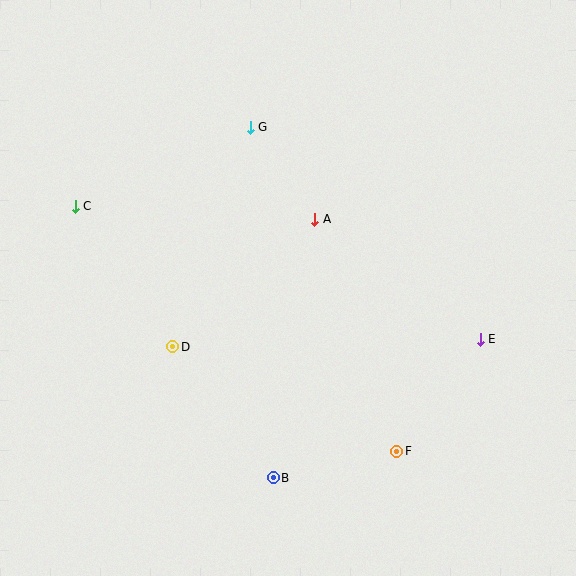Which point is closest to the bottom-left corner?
Point D is closest to the bottom-left corner.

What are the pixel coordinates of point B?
Point B is at (273, 478).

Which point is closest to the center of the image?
Point A at (315, 219) is closest to the center.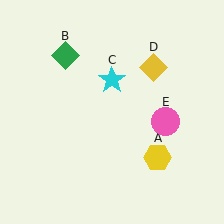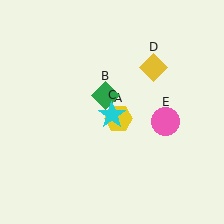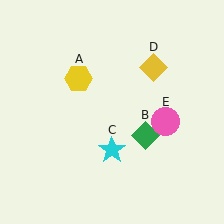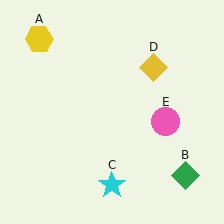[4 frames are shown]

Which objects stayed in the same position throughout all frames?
Yellow diamond (object D) and pink circle (object E) remained stationary.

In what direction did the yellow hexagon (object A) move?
The yellow hexagon (object A) moved up and to the left.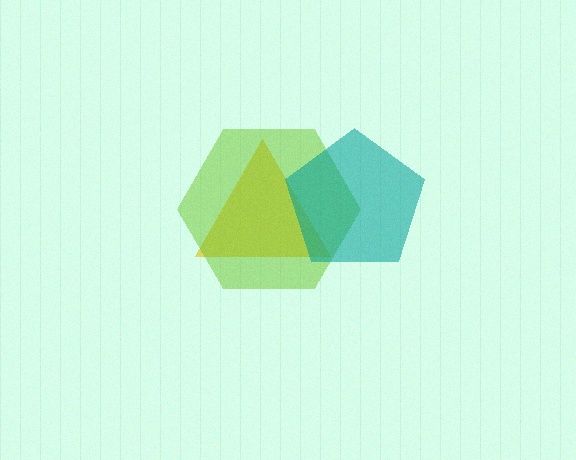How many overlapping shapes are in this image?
There are 3 overlapping shapes in the image.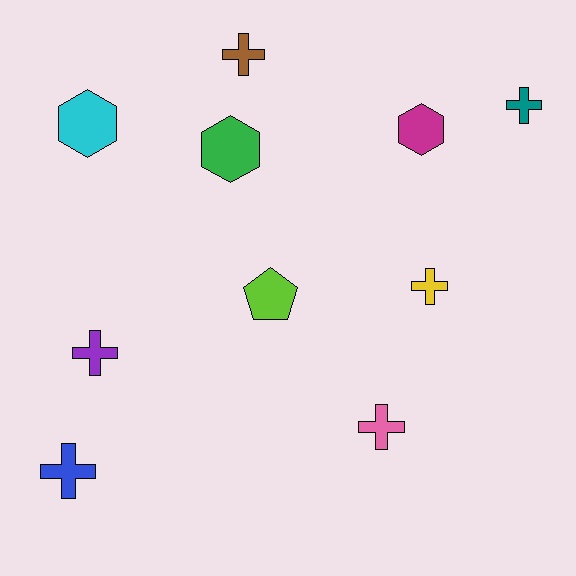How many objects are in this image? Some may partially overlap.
There are 10 objects.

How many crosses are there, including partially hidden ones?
There are 6 crosses.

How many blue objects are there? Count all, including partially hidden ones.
There is 1 blue object.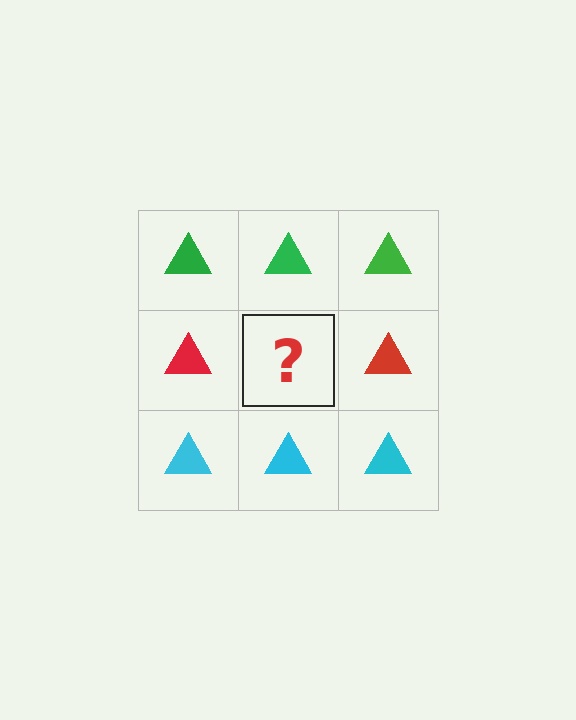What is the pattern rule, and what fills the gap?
The rule is that each row has a consistent color. The gap should be filled with a red triangle.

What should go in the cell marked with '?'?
The missing cell should contain a red triangle.